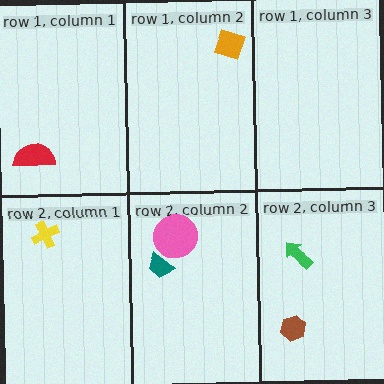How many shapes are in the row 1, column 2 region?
1.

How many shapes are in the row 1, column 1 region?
1.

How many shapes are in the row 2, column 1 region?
1.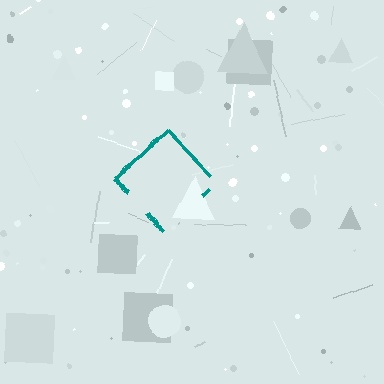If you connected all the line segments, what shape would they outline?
They would outline a diamond.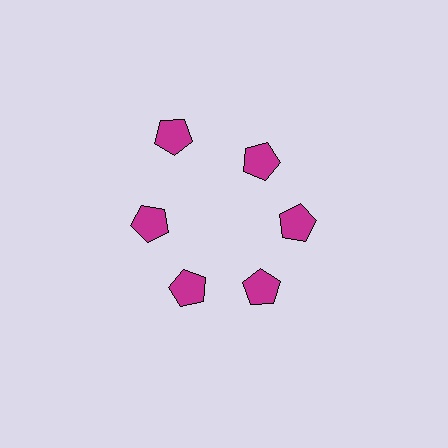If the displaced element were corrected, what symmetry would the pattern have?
It would have 6-fold rotational symmetry — the pattern would map onto itself every 60 degrees.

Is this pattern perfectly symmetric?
No. The 6 magenta pentagons are arranged in a ring, but one element near the 11 o'clock position is pushed outward from the center, breaking the 6-fold rotational symmetry.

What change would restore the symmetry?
The symmetry would be restored by moving it inward, back onto the ring so that all 6 pentagons sit at equal angles and equal distance from the center.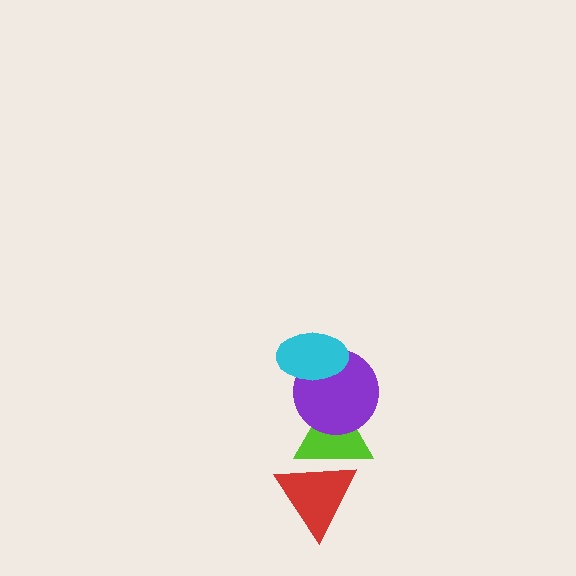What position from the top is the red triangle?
The red triangle is 4th from the top.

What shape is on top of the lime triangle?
The purple circle is on top of the lime triangle.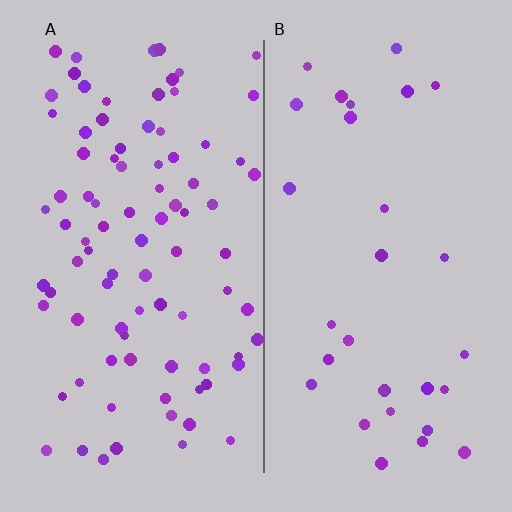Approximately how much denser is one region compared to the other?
Approximately 2.9× — region A over region B.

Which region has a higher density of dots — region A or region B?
A (the left).